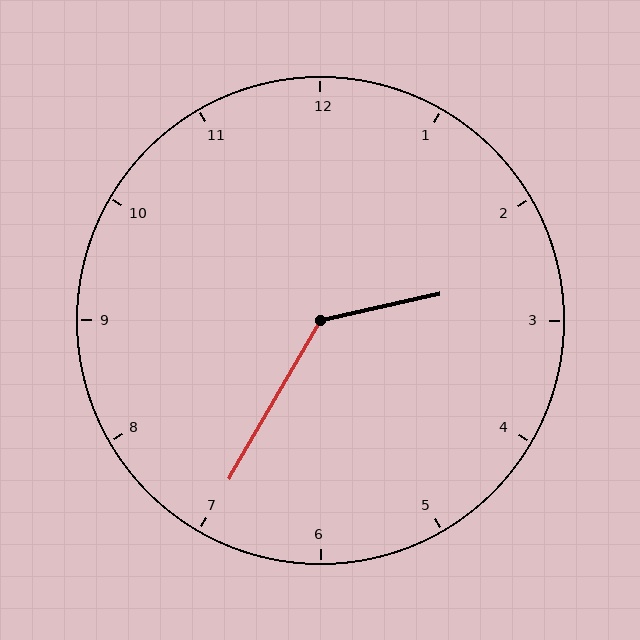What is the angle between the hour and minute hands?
Approximately 132 degrees.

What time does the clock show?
2:35.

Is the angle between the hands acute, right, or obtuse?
It is obtuse.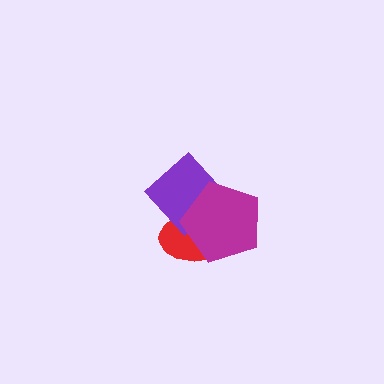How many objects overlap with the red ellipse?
2 objects overlap with the red ellipse.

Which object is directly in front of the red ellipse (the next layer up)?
The purple diamond is directly in front of the red ellipse.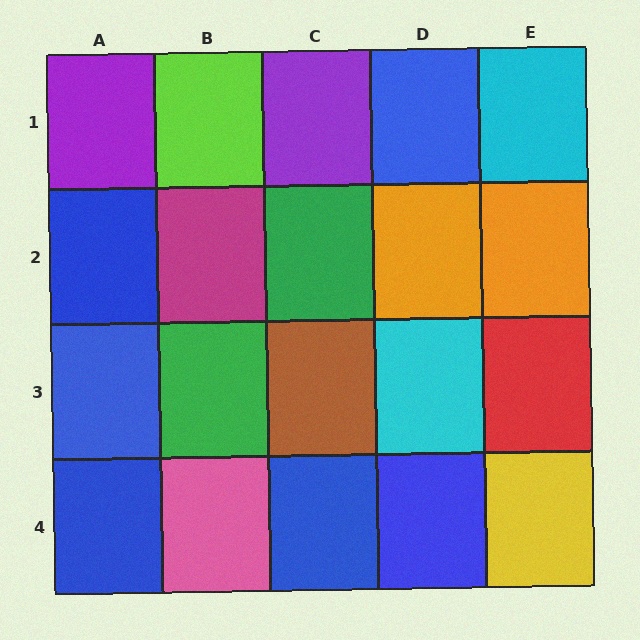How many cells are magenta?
1 cell is magenta.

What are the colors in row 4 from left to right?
Blue, pink, blue, blue, yellow.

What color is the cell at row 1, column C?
Purple.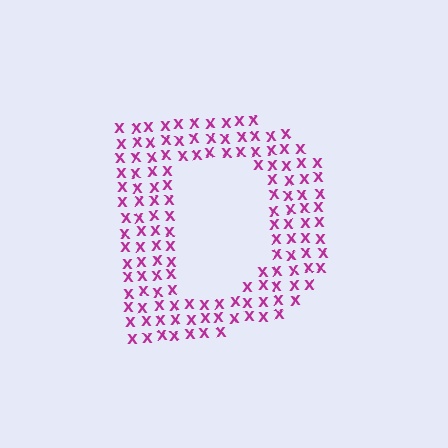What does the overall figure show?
The overall figure shows the letter D.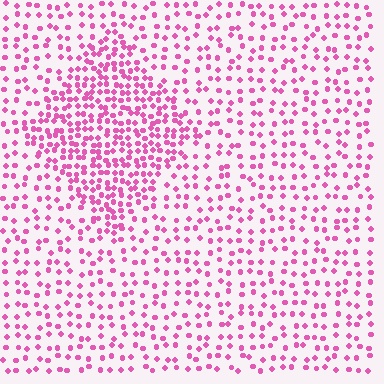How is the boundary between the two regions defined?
The boundary is defined by a change in element density (approximately 2.1x ratio). All elements are the same color, size, and shape.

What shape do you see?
I see a diamond.